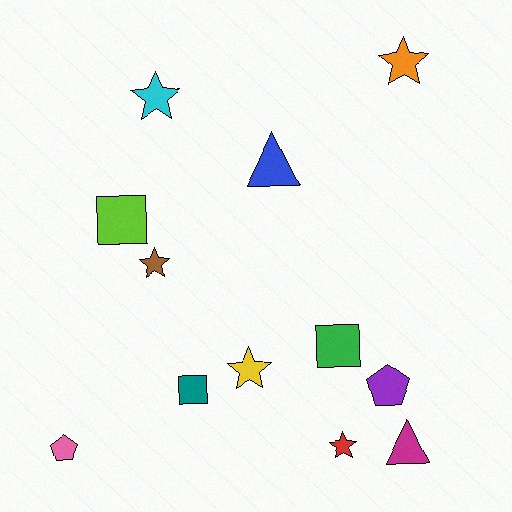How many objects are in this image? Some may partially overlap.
There are 12 objects.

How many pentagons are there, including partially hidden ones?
There are 2 pentagons.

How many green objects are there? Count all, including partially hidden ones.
There is 1 green object.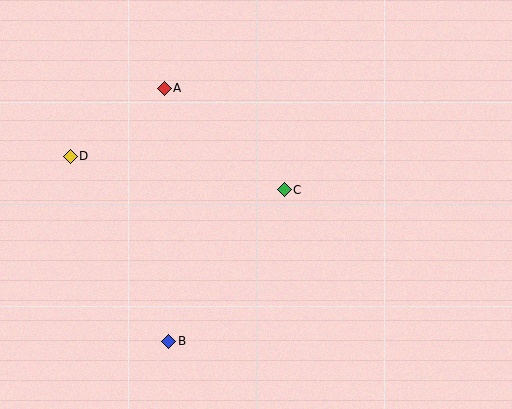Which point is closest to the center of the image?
Point C at (284, 190) is closest to the center.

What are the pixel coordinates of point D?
Point D is at (70, 156).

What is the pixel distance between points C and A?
The distance between C and A is 157 pixels.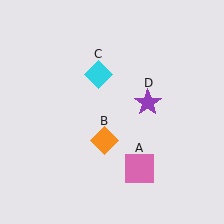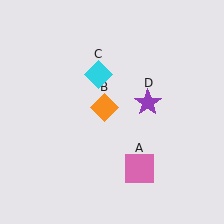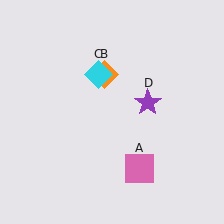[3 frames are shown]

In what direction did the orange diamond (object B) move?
The orange diamond (object B) moved up.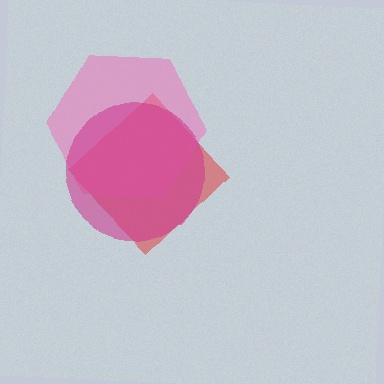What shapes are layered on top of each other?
The layered shapes are: a red diamond, a pink hexagon, a magenta circle.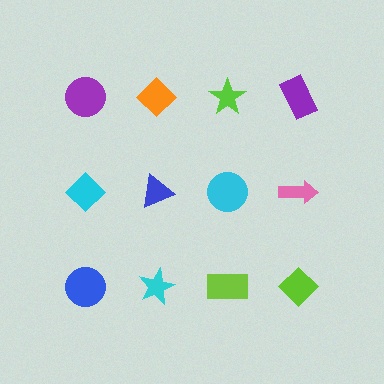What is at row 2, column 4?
A pink arrow.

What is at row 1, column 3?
A lime star.